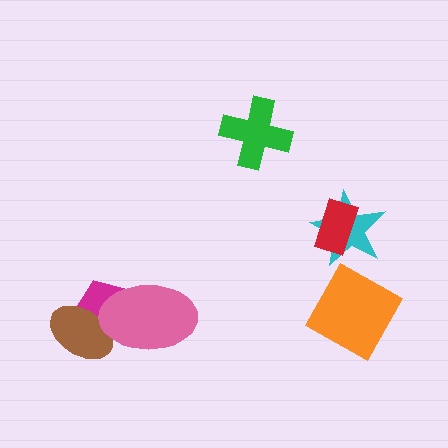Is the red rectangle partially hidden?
No, no other shape covers it.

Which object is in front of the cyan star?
The red rectangle is in front of the cyan star.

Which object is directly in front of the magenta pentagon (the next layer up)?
The brown ellipse is directly in front of the magenta pentagon.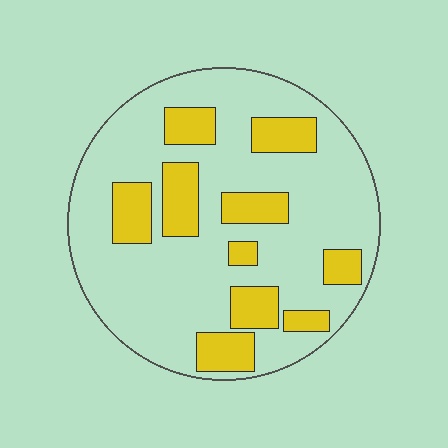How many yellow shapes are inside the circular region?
10.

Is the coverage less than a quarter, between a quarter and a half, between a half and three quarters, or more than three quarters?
Between a quarter and a half.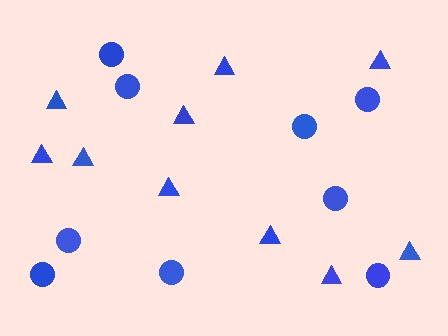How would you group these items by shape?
There are 2 groups: one group of circles (9) and one group of triangles (10).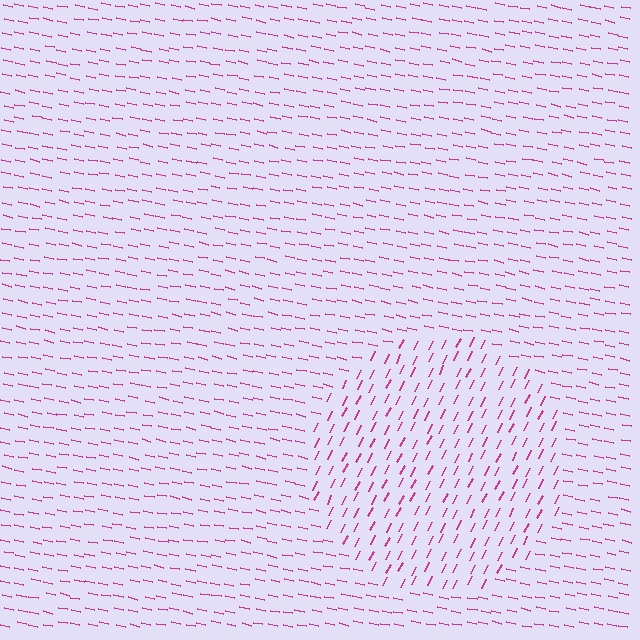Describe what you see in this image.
The image is filled with small magenta line segments. A circle region in the image has lines oriented differently from the surrounding lines, creating a visible texture boundary.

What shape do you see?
I see a circle.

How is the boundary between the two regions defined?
The boundary is defined purely by a change in line orientation (approximately 75 degrees difference). All lines are the same color and thickness.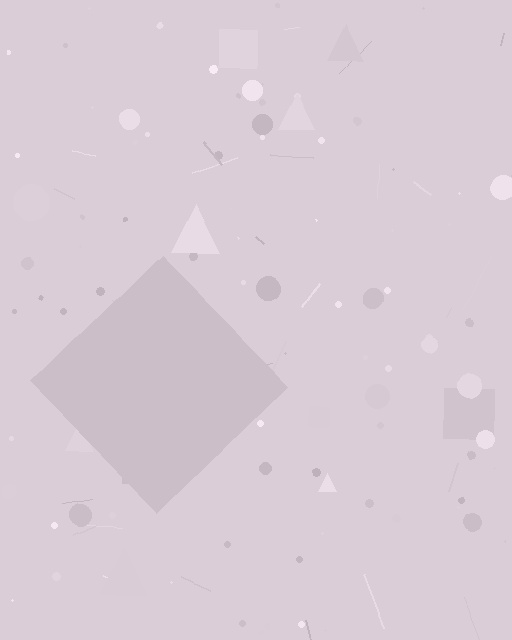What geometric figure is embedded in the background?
A diamond is embedded in the background.